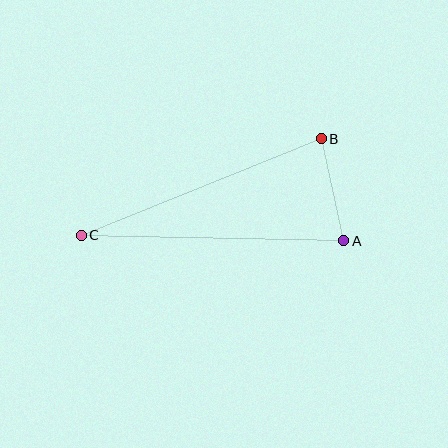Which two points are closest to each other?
Points A and B are closest to each other.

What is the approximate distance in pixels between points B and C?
The distance between B and C is approximately 259 pixels.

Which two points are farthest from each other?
Points A and C are farthest from each other.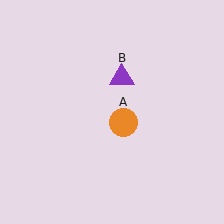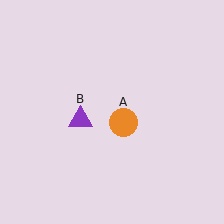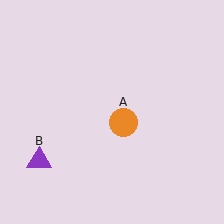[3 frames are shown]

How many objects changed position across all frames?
1 object changed position: purple triangle (object B).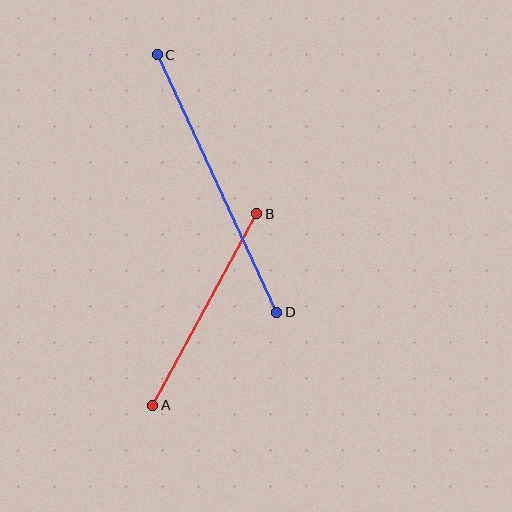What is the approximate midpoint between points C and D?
The midpoint is at approximately (217, 183) pixels.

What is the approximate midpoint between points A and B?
The midpoint is at approximately (205, 309) pixels.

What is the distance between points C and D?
The distance is approximately 284 pixels.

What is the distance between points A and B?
The distance is approximately 218 pixels.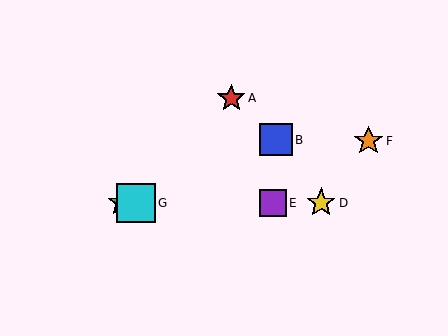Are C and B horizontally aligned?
No, C is at y≈203 and B is at y≈140.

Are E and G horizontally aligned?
Yes, both are at y≈203.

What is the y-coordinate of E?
Object E is at y≈203.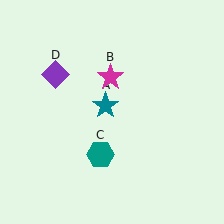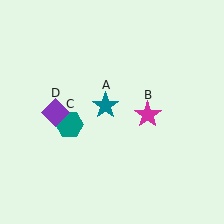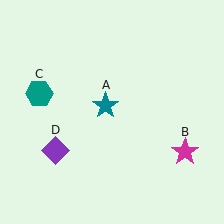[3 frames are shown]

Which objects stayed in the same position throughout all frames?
Teal star (object A) remained stationary.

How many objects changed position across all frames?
3 objects changed position: magenta star (object B), teal hexagon (object C), purple diamond (object D).